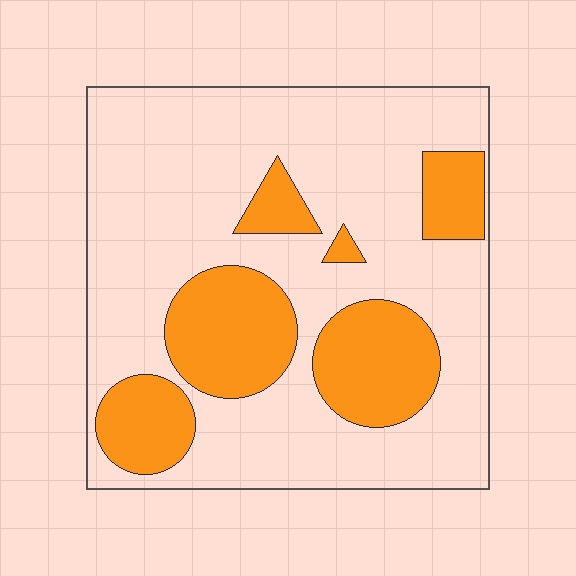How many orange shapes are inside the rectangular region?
6.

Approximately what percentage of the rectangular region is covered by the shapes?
Approximately 30%.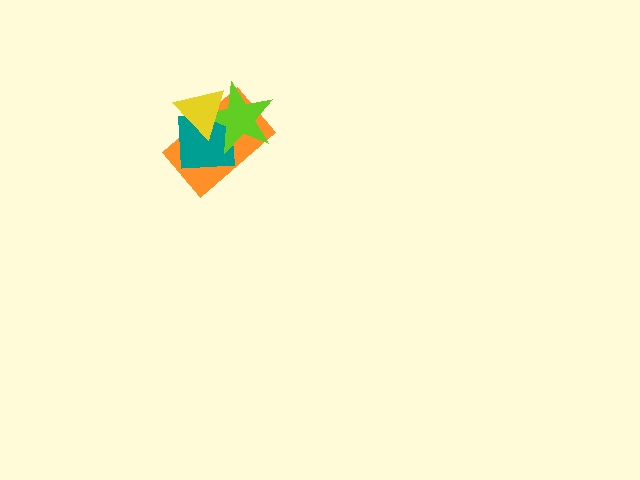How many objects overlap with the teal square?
3 objects overlap with the teal square.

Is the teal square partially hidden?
Yes, it is partially covered by another shape.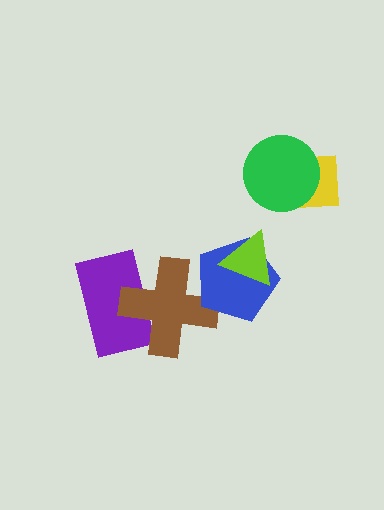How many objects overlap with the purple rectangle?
1 object overlaps with the purple rectangle.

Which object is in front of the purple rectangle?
The brown cross is in front of the purple rectangle.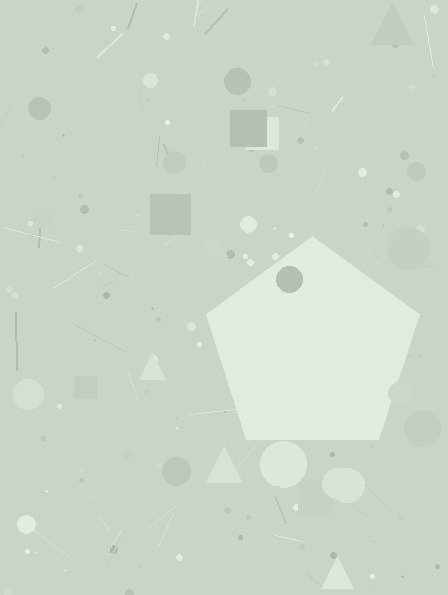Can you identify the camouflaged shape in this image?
The camouflaged shape is a pentagon.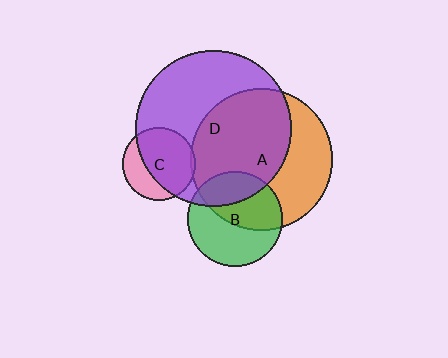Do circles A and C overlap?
Yes.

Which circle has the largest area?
Circle D (purple).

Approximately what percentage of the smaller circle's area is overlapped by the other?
Approximately 5%.